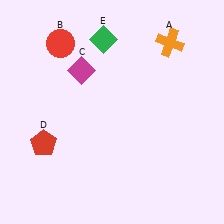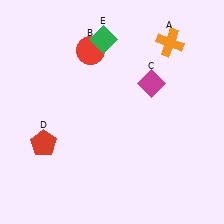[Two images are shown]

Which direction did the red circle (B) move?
The red circle (B) moved right.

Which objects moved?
The objects that moved are: the red circle (B), the magenta diamond (C).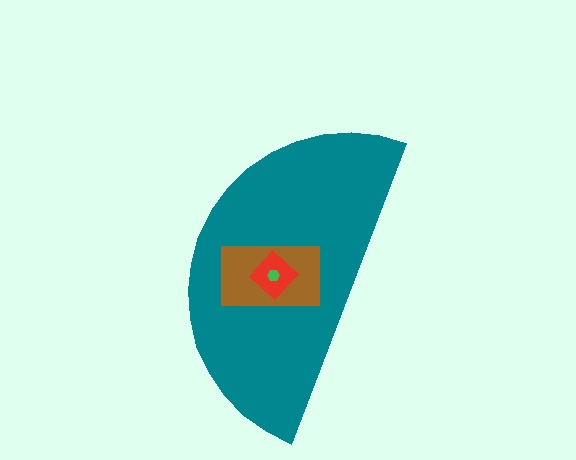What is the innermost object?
The green hexagon.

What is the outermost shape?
The teal semicircle.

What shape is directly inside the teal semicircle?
The brown rectangle.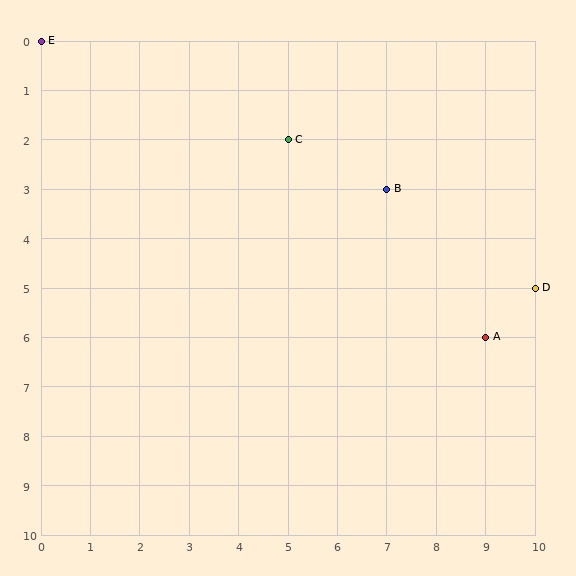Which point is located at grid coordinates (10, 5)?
Point D is at (10, 5).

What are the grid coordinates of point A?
Point A is at grid coordinates (9, 6).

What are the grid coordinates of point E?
Point E is at grid coordinates (0, 0).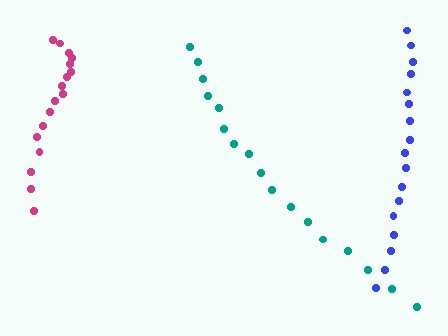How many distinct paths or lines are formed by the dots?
There are 3 distinct paths.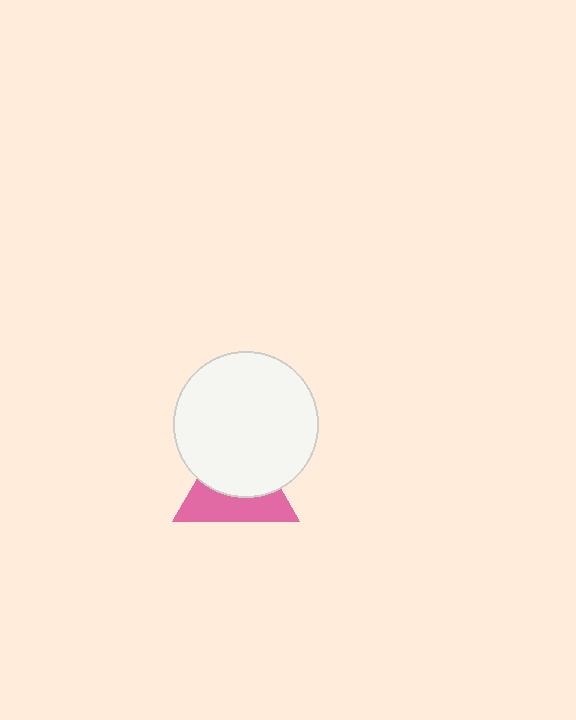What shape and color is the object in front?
The object in front is a white circle.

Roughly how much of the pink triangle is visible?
About half of it is visible (roughly 45%).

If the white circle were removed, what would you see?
You would see the complete pink triangle.